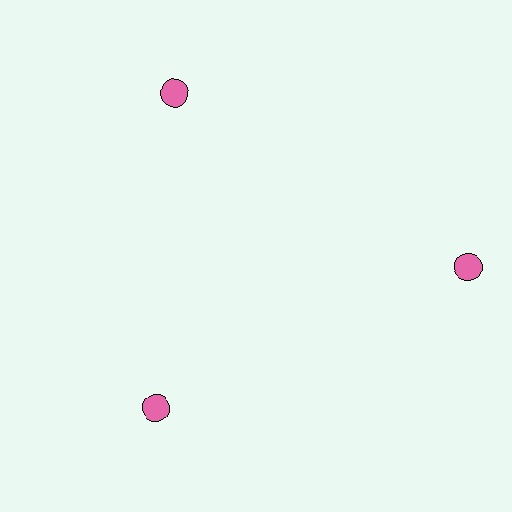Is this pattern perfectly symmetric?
No. The 3 pink circles are arranged in a ring, but one element near the 3 o'clock position is pushed outward from the center, breaking the 3-fold rotational symmetry.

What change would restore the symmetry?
The symmetry would be restored by moving it inward, back onto the ring so that all 3 circles sit at equal angles and equal distance from the center.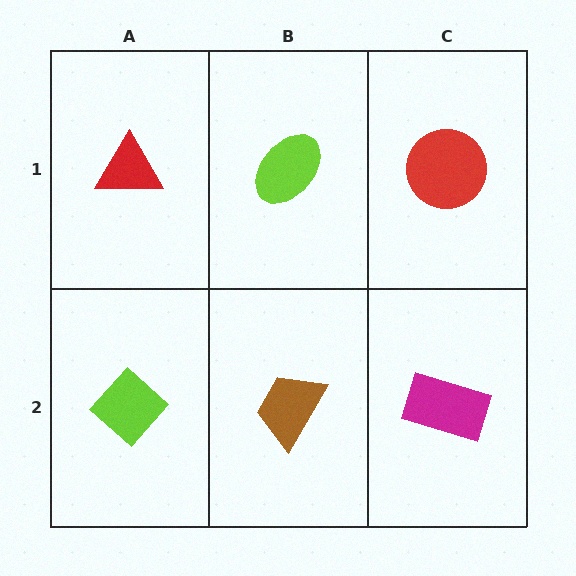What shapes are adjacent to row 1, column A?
A lime diamond (row 2, column A), a lime ellipse (row 1, column B).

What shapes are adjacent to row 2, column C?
A red circle (row 1, column C), a brown trapezoid (row 2, column B).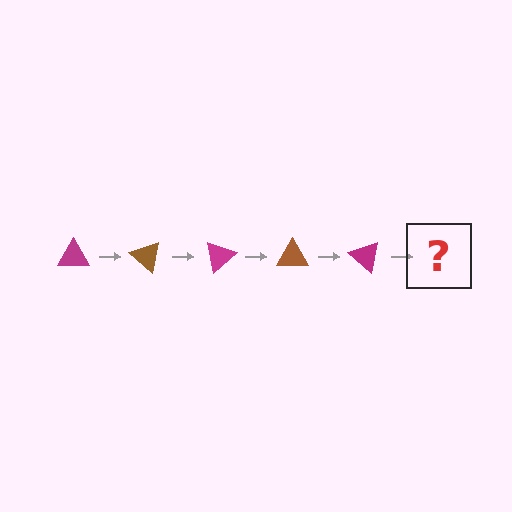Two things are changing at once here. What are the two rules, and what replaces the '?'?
The two rules are that it rotates 40 degrees each step and the color cycles through magenta and brown. The '?' should be a brown triangle, rotated 200 degrees from the start.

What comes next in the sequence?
The next element should be a brown triangle, rotated 200 degrees from the start.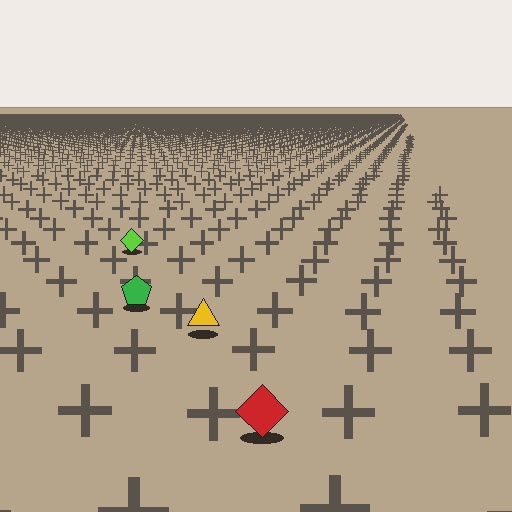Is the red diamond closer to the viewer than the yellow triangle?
Yes. The red diamond is closer — you can tell from the texture gradient: the ground texture is coarser near it.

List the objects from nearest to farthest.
From nearest to farthest: the red diamond, the yellow triangle, the green pentagon, the lime diamond.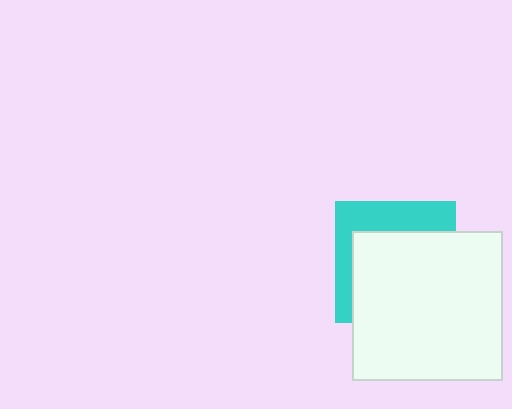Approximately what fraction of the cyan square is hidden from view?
Roughly 65% of the cyan square is hidden behind the white square.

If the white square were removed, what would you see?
You would see the complete cyan square.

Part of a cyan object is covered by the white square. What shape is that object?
It is a square.